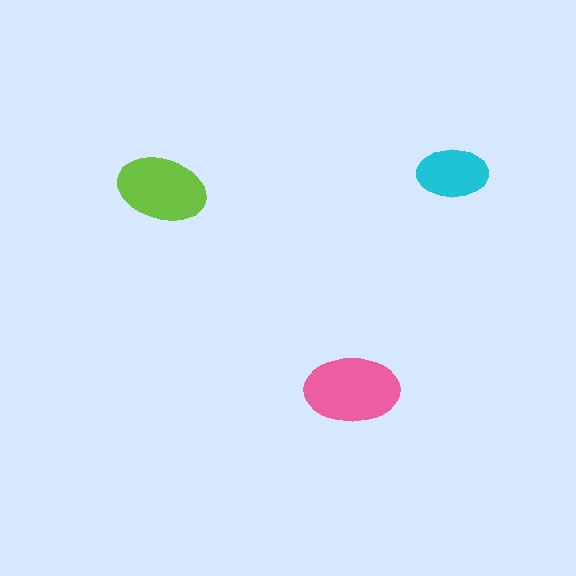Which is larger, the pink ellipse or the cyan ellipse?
The pink one.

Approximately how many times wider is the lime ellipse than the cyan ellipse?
About 1.5 times wider.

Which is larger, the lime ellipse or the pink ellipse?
The pink one.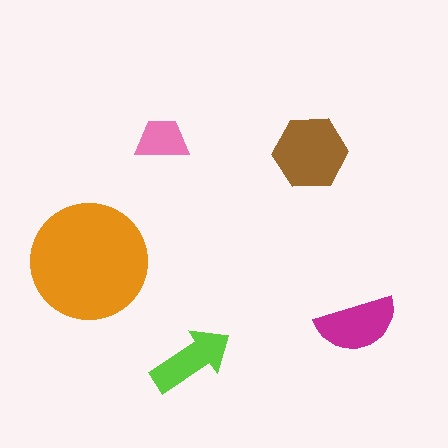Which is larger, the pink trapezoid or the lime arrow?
The lime arrow.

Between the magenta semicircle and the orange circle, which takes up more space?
The orange circle.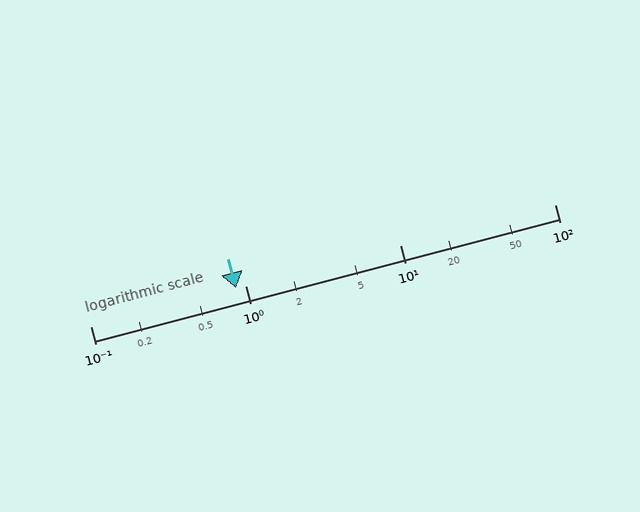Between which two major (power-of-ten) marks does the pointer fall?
The pointer is between 0.1 and 1.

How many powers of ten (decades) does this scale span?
The scale spans 3 decades, from 0.1 to 100.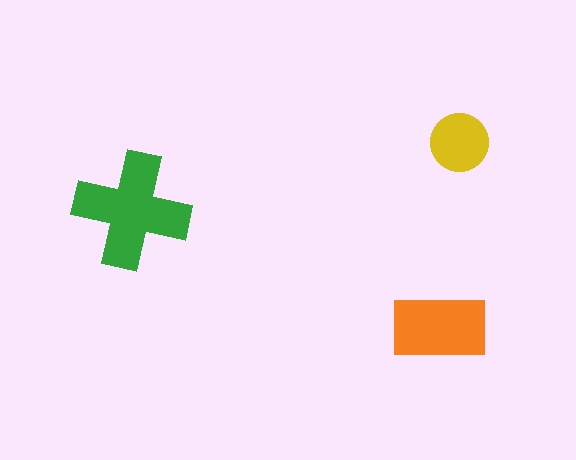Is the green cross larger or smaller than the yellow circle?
Larger.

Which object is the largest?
The green cross.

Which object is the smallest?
The yellow circle.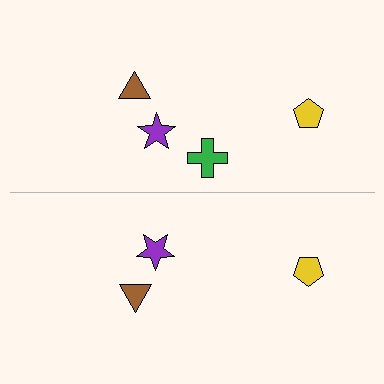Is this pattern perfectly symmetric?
No, the pattern is not perfectly symmetric. A green cross is missing from the bottom side.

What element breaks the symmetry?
A green cross is missing from the bottom side.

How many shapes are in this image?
There are 7 shapes in this image.